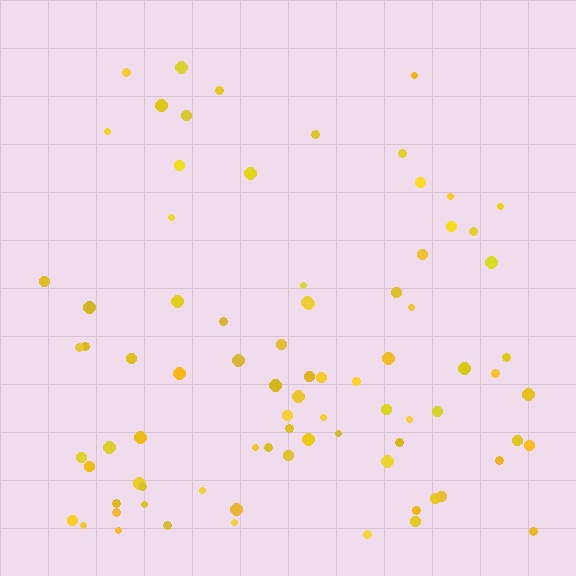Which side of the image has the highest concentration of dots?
The bottom.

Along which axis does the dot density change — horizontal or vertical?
Vertical.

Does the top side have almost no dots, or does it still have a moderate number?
Still a moderate number, just noticeably fewer than the bottom.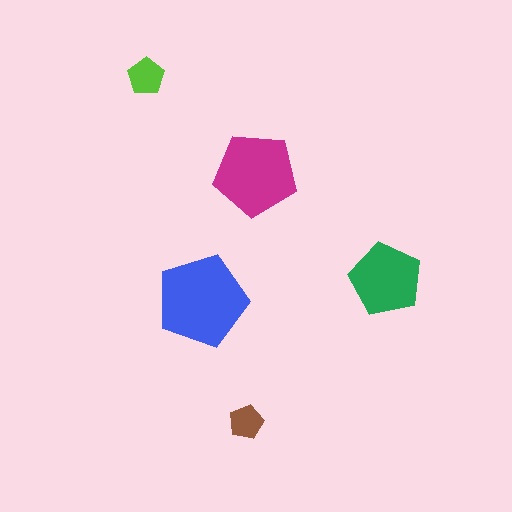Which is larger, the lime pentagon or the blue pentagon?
The blue one.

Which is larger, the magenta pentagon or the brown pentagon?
The magenta one.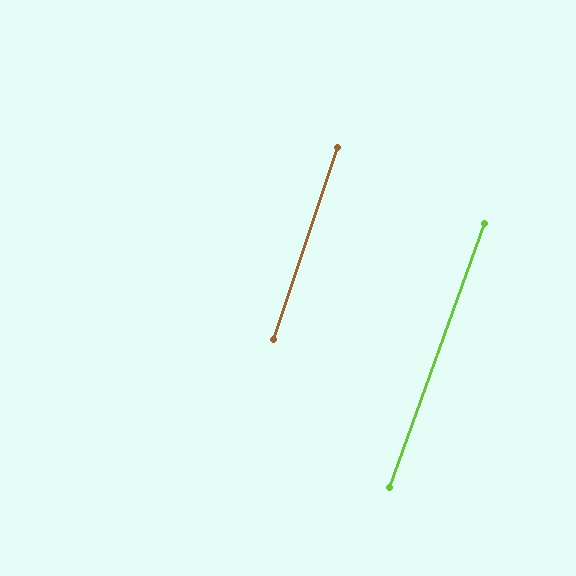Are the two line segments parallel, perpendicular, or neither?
Parallel — their directions differ by only 1.3°.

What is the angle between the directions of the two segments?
Approximately 1 degree.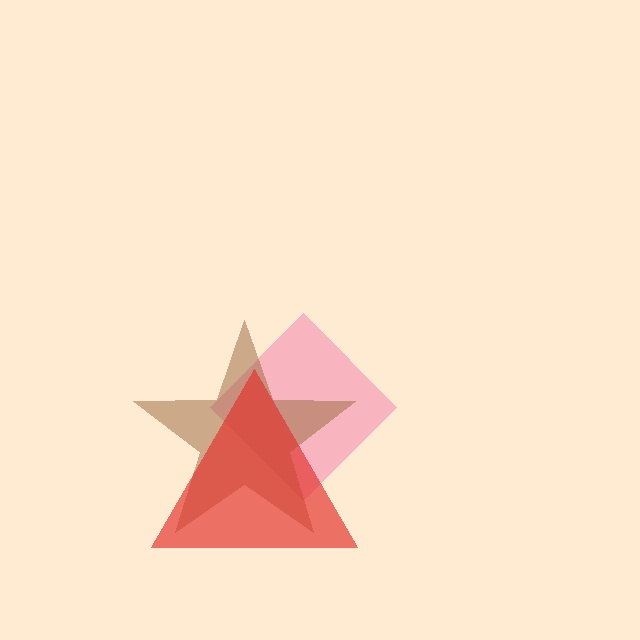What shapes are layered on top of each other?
The layered shapes are: a pink diamond, a brown star, a red triangle.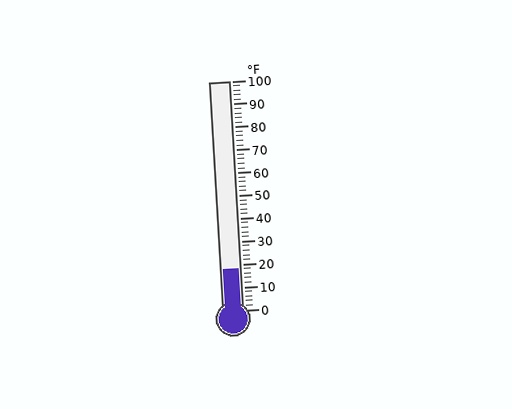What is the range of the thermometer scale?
The thermometer scale ranges from 0°F to 100°F.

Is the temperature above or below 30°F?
The temperature is below 30°F.